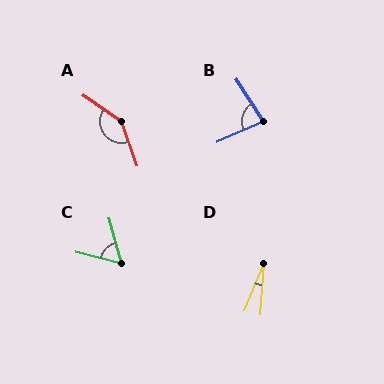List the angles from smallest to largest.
D (19°), C (61°), B (80°), A (144°).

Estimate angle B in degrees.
Approximately 80 degrees.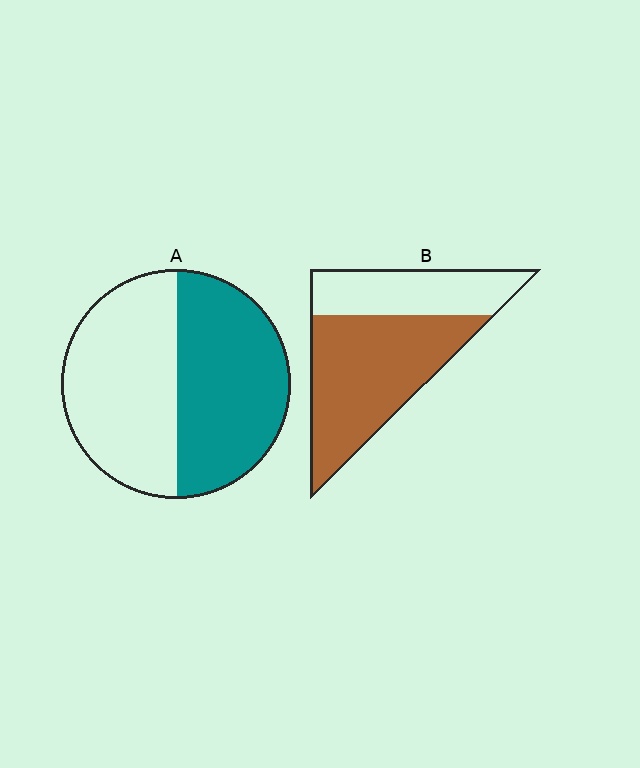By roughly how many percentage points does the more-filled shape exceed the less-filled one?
By roughly 15 percentage points (B over A).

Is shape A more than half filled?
Roughly half.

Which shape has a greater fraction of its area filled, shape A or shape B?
Shape B.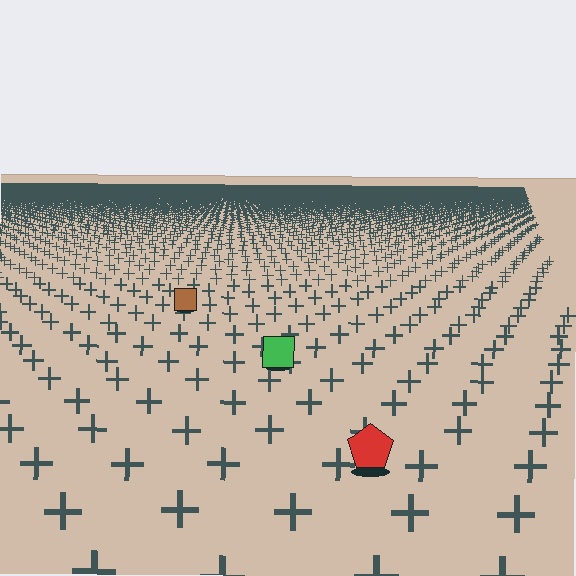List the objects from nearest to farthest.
From nearest to farthest: the red pentagon, the green square, the brown square.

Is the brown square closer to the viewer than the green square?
No. The green square is closer — you can tell from the texture gradient: the ground texture is coarser near it.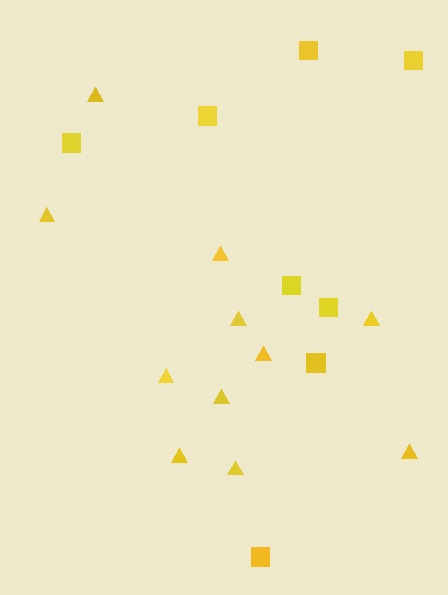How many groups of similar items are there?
There are 2 groups: one group of squares (8) and one group of triangles (11).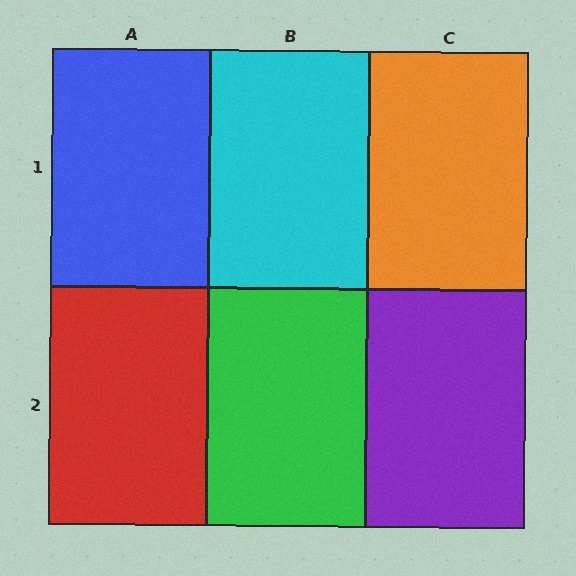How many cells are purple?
1 cell is purple.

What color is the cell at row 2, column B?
Green.